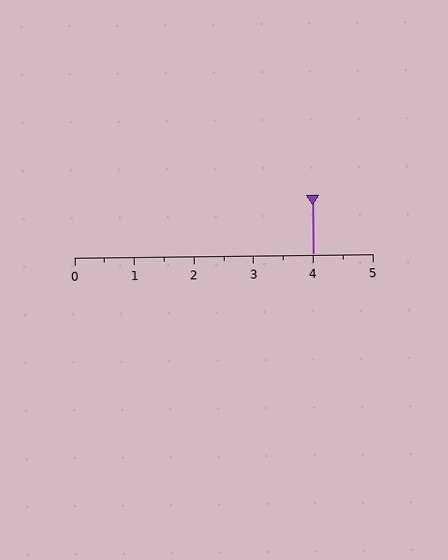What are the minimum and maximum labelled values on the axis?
The axis runs from 0 to 5.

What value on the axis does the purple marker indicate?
The marker indicates approximately 4.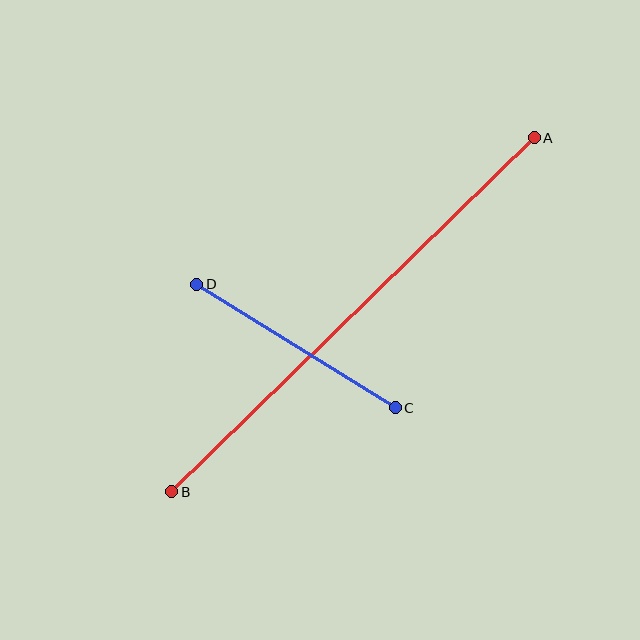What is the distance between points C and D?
The distance is approximately 234 pixels.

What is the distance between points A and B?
The distance is approximately 507 pixels.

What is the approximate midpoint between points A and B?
The midpoint is at approximately (353, 315) pixels.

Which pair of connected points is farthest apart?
Points A and B are farthest apart.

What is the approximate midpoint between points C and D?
The midpoint is at approximately (296, 346) pixels.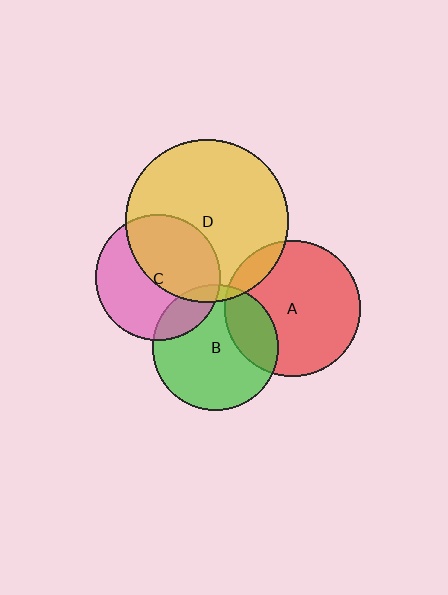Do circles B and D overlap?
Yes.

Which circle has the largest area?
Circle D (yellow).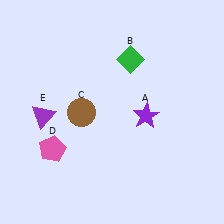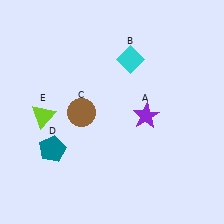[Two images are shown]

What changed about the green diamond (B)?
In Image 1, B is green. In Image 2, it changed to cyan.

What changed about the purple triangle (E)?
In Image 1, E is purple. In Image 2, it changed to lime.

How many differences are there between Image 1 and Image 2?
There are 3 differences between the two images.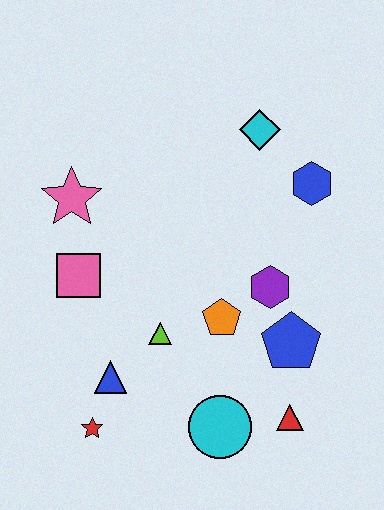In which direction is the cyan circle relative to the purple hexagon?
The cyan circle is below the purple hexagon.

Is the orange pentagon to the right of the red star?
Yes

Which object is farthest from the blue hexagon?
The red star is farthest from the blue hexagon.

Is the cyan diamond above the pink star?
Yes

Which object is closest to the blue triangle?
The red star is closest to the blue triangle.